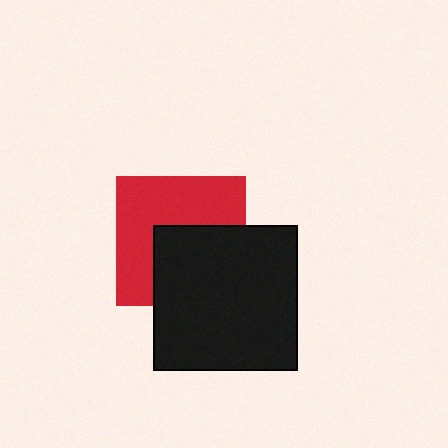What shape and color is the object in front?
The object in front is a black square.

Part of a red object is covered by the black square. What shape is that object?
It is a square.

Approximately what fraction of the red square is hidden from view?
Roughly 44% of the red square is hidden behind the black square.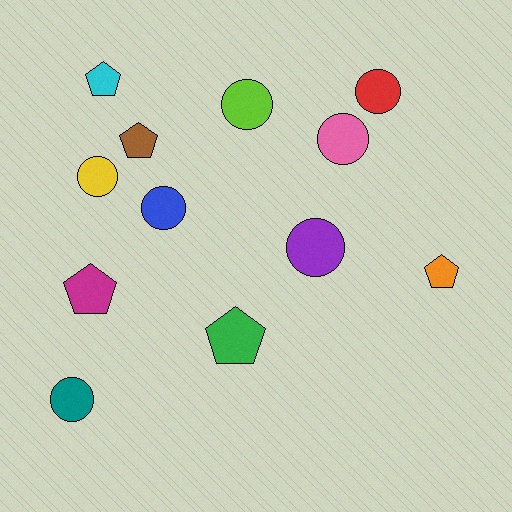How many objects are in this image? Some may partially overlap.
There are 12 objects.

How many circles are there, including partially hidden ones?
There are 7 circles.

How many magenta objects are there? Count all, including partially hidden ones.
There is 1 magenta object.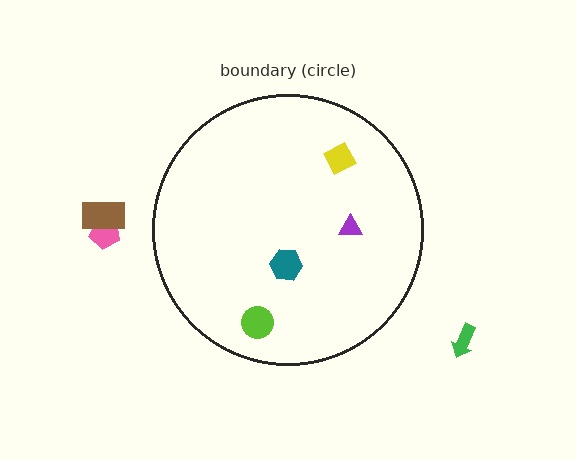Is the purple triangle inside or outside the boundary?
Inside.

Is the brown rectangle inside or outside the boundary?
Outside.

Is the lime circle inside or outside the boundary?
Inside.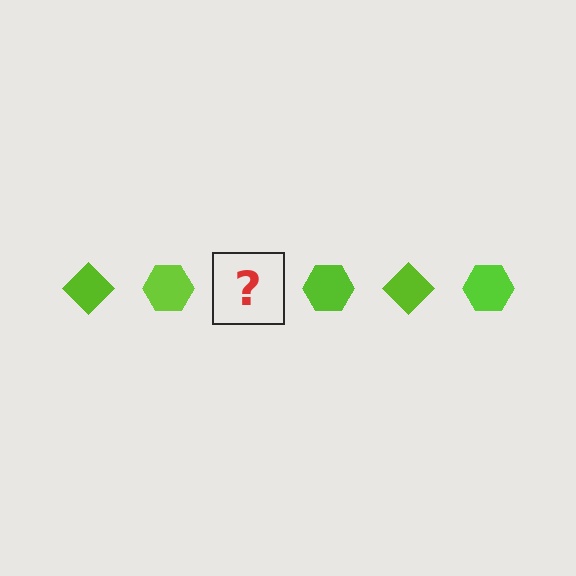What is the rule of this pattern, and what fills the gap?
The rule is that the pattern cycles through diamond, hexagon shapes in lime. The gap should be filled with a lime diamond.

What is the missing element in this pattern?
The missing element is a lime diamond.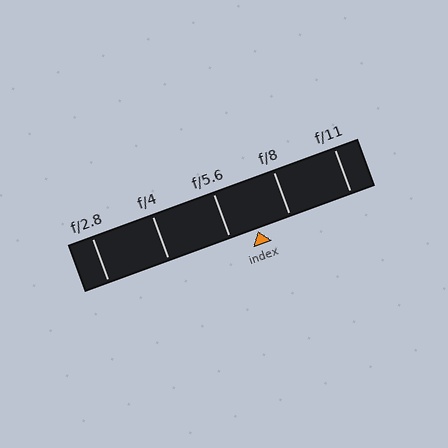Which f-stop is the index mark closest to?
The index mark is closest to f/5.6.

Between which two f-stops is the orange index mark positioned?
The index mark is between f/5.6 and f/8.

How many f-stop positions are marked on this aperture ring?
There are 5 f-stop positions marked.